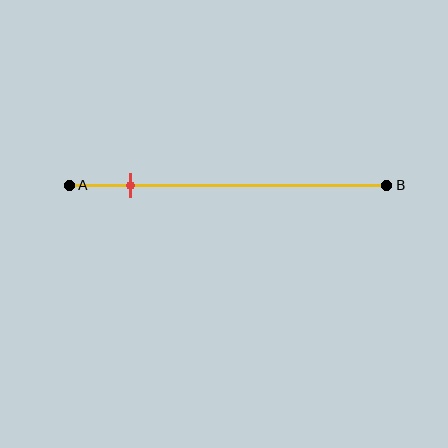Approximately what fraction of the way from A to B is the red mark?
The red mark is approximately 20% of the way from A to B.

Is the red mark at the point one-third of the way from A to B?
No, the mark is at about 20% from A, not at the 33% one-third point.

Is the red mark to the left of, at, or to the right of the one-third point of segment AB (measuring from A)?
The red mark is to the left of the one-third point of segment AB.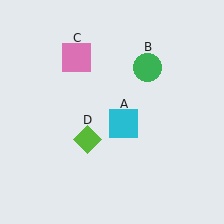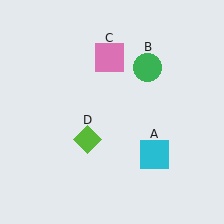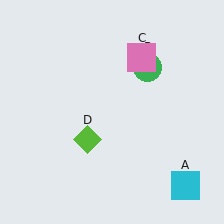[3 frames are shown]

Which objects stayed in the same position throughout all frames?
Green circle (object B) and lime diamond (object D) remained stationary.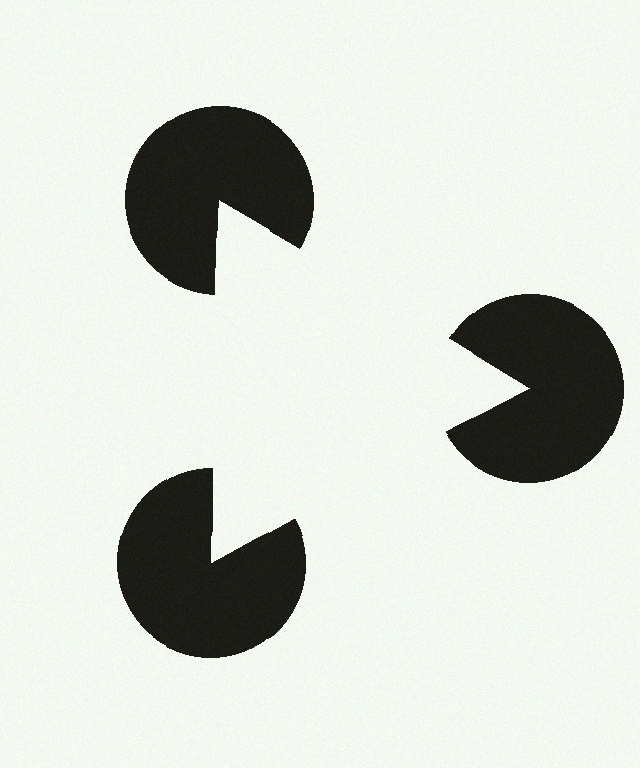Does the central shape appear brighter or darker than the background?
It typically appears slightly brighter than the background, even though no actual brightness change is drawn.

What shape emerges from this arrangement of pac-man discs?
An illusory triangle — its edges are inferred from the aligned wedge cuts in the pac-man discs, not physically drawn.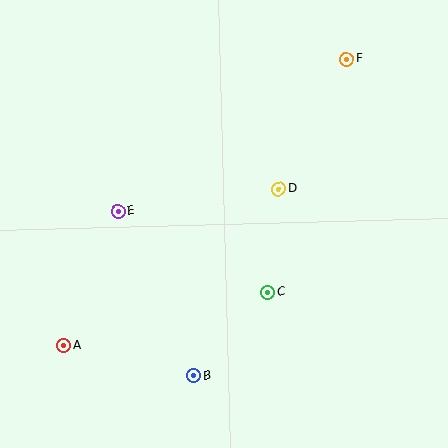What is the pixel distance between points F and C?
The distance between F and C is 246 pixels.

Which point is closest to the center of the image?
Point D at (279, 189) is closest to the center.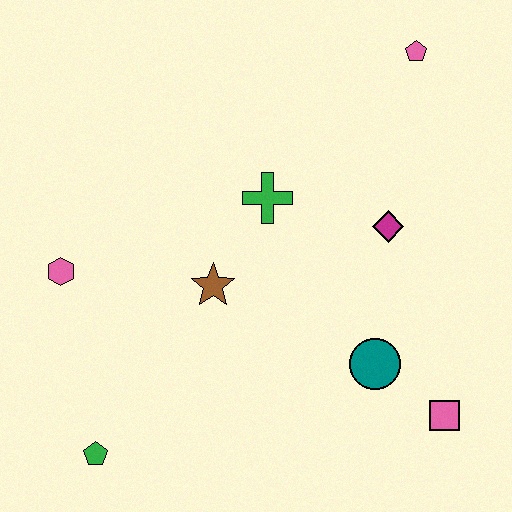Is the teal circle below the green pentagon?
No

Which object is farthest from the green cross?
The green pentagon is farthest from the green cross.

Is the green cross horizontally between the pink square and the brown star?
Yes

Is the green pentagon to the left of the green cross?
Yes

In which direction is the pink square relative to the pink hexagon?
The pink square is to the right of the pink hexagon.